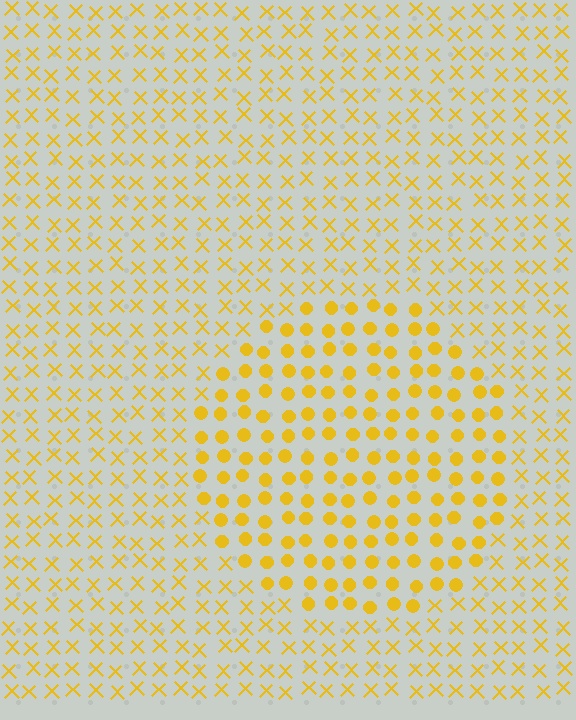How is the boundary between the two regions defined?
The boundary is defined by a change in element shape: circles inside vs. X marks outside. All elements share the same color and spacing.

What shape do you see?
I see a circle.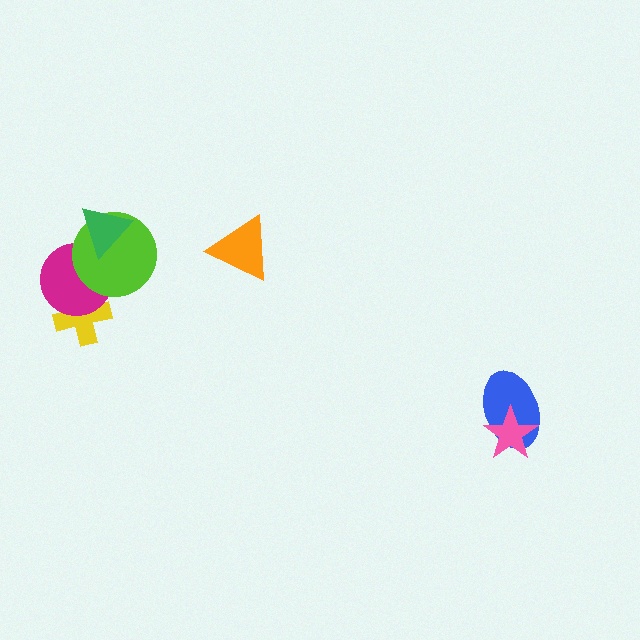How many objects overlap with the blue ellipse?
1 object overlaps with the blue ellipse.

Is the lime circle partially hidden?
Yes, it is partially covered by another shape.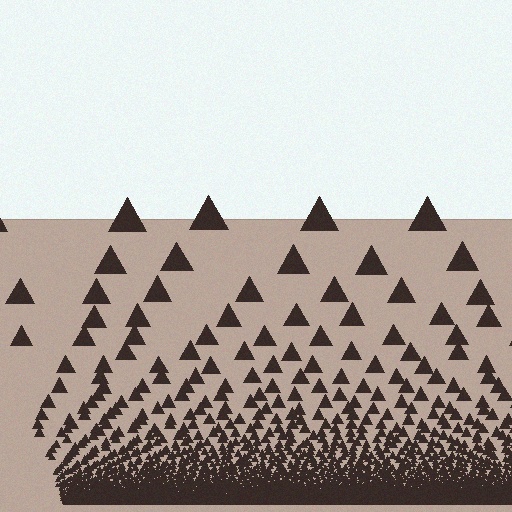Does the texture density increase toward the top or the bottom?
Density increases toward the bottom.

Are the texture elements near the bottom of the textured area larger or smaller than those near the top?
Smaller. The gradient is inverted — elements near the bottom are smaller and denser.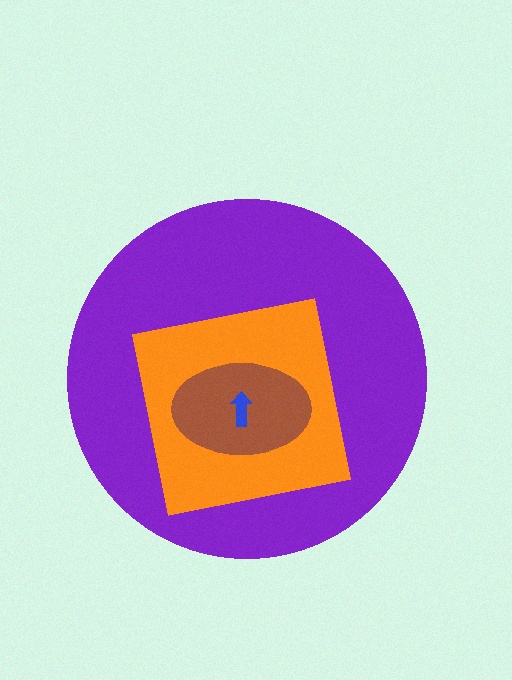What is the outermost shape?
The purple circle.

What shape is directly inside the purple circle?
The orange square.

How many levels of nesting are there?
4.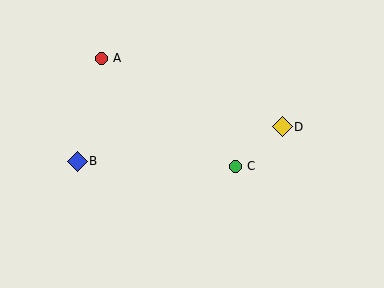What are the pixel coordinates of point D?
Point D is at (282, 127).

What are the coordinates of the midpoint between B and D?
The midpoint between B and D is at (180, 144).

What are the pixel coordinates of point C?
Point C is at (235, 166).